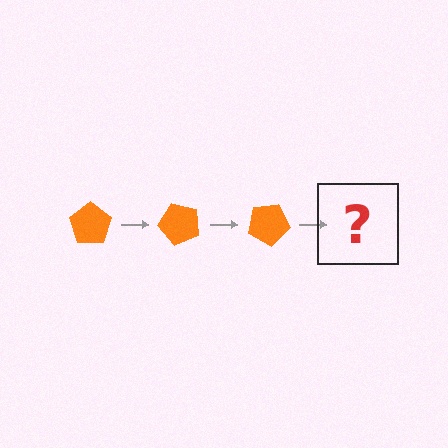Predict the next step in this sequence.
The next step is an orange pentagon rotated 150 degrees.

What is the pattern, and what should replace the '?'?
The pattern is that the pentagon rotates 50 degrees each step. The '?' should be an orange pentagon rotated 150 degrees.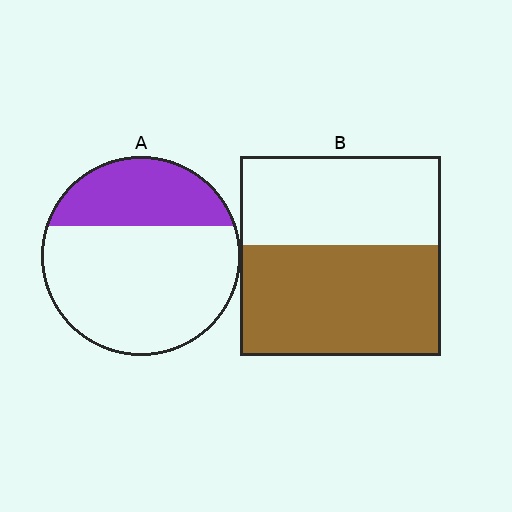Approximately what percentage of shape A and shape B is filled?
A is approximately 30% and B is approximately 55%.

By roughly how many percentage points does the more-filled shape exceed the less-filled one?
By roughly 25 percentage points (B over A).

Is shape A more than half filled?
No.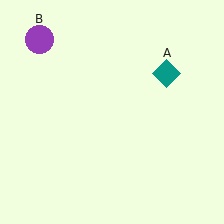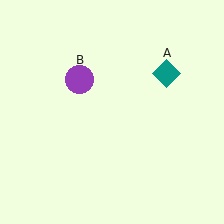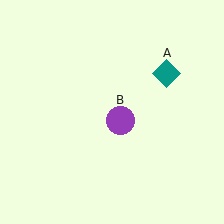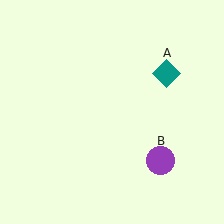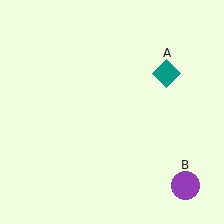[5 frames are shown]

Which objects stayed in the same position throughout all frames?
Teal diamond (object A) remained stationary.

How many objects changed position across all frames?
1 object changed position: purple circle (object B).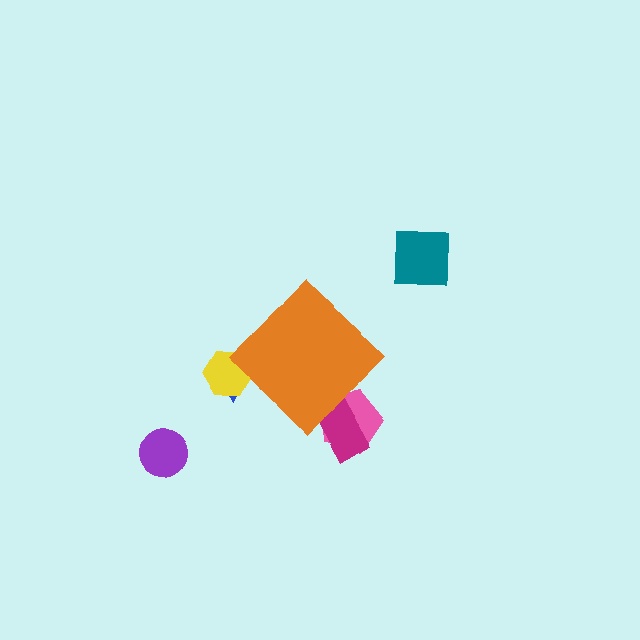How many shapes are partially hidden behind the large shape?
4 shapes are partially hidden.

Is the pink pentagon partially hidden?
Yes, the pink pentagon is partially hidden behind the orange diamond.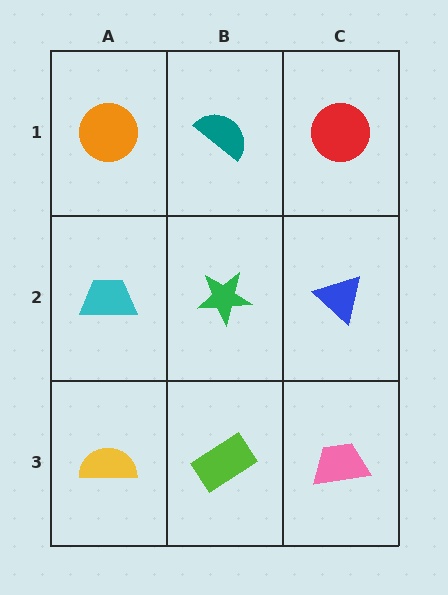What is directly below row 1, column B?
A green star.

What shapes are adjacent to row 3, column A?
A cyan trapezoid (row 2, column A), a lime rectangle (row 3, column B).